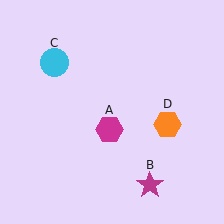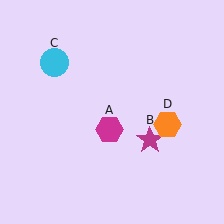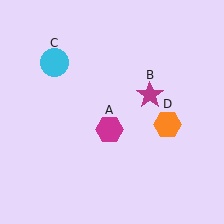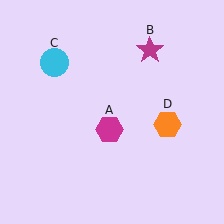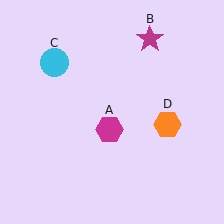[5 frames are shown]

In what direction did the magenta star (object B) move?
The magenta star (object B) moved up.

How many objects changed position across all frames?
1 object changed position: magenta star (object B).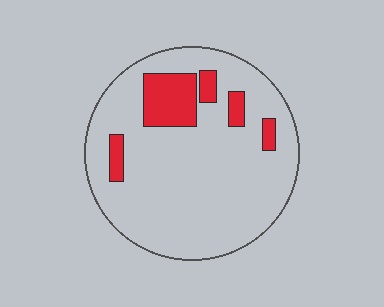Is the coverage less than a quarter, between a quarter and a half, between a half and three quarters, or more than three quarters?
Less than a quarter.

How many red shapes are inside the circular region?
5.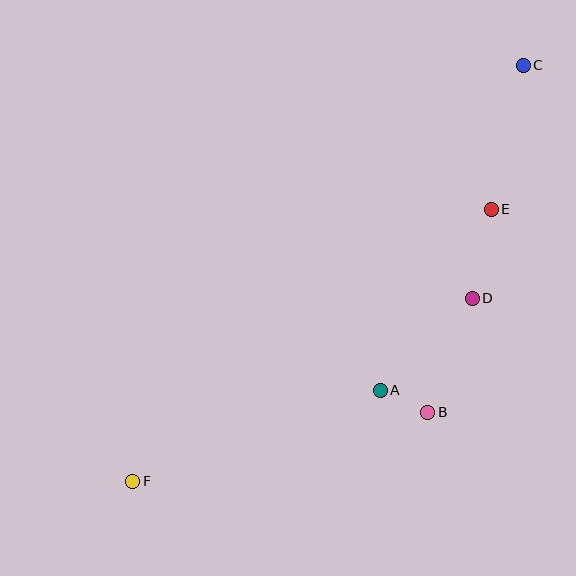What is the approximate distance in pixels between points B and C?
The distance between B and C is approximately 360 pixels.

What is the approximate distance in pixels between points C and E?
The distance between C and E is approximately 147 pixels.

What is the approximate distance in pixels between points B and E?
The distance between B and E is approximately 213 pixels.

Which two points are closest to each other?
Points A and B are closest to each other.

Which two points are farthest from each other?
Points C and F are farthest from each other.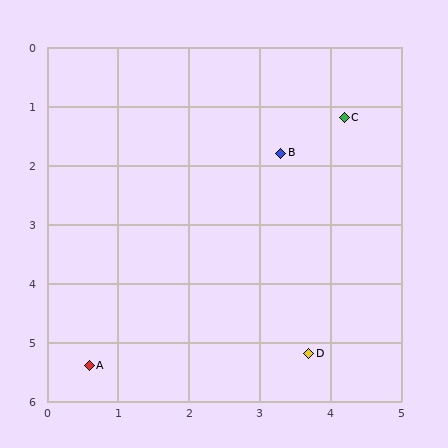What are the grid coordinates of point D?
Point D is at approximately (3.7, 5.2).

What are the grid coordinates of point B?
Point B is at approximately (3.3, 1.8).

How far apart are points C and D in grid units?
Points C and D are about 4.0 grid units apart.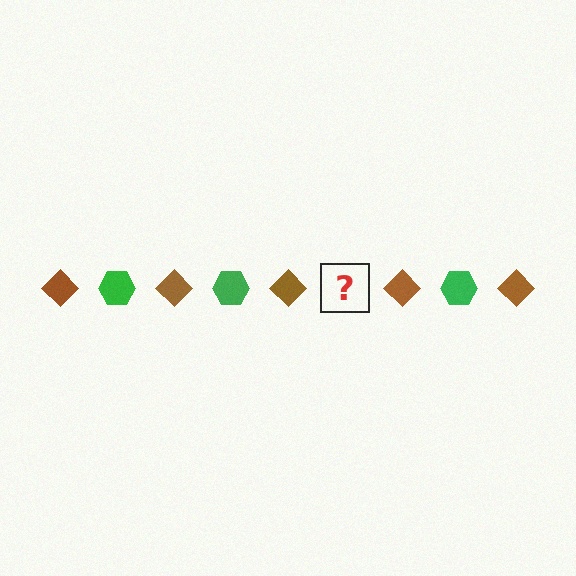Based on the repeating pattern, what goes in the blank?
The blank should be a green hexagon.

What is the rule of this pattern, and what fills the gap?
The rule is that the pattern alternates between brown diamond and green hexagon. The gap should be filled with a green hexagon.